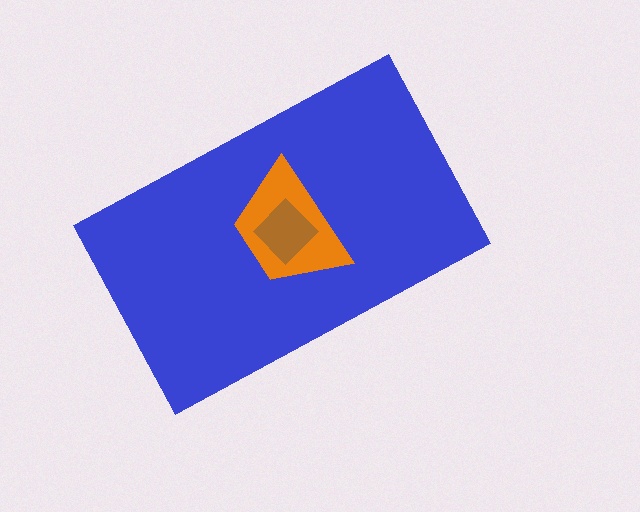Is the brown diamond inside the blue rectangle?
Yes.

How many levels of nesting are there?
3.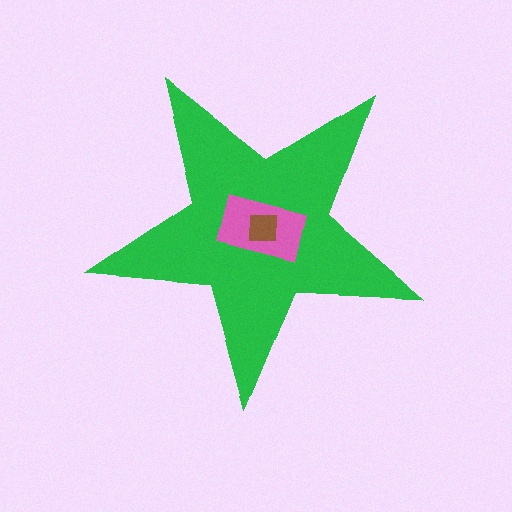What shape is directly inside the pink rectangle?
The brown square.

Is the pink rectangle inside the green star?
Yes.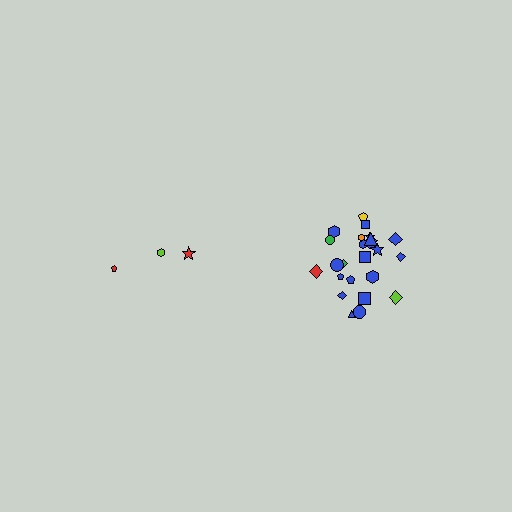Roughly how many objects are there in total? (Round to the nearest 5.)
Roughly 30 objects in total.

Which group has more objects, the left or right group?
The right group.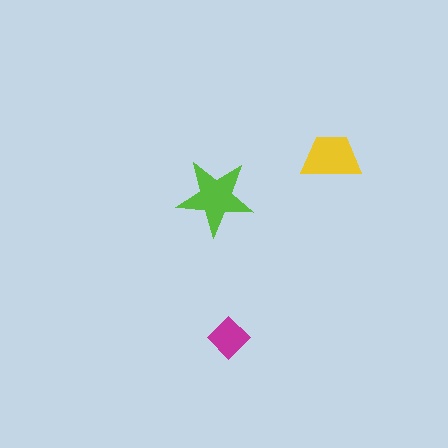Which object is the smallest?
The magenta diamond.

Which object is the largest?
The lime star.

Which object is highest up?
The yellow trapezoid is topmost.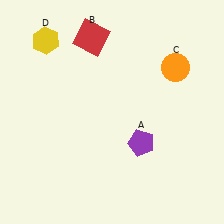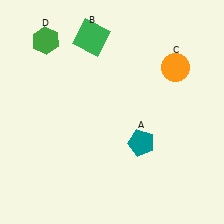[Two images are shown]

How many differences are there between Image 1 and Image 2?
There are 3 differences between the two images.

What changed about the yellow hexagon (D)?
In Image 1, D is yellow. In Image 2, it changed to green.